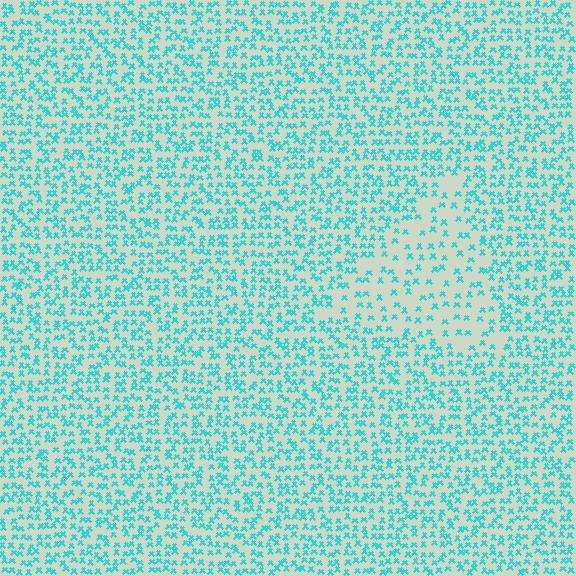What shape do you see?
I see a triangle.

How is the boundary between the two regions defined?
The boundary is defined by a change in element density (approximately 2.1x ratio). All elements are the same color, size, and shape.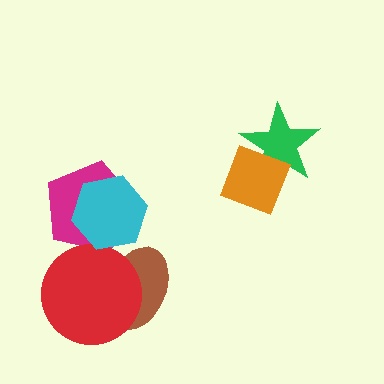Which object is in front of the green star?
The orange diamond is in front of the green star.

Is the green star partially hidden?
Yes, it is partially covered by another shape.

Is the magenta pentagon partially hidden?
Yes, it is partially covered by another shape.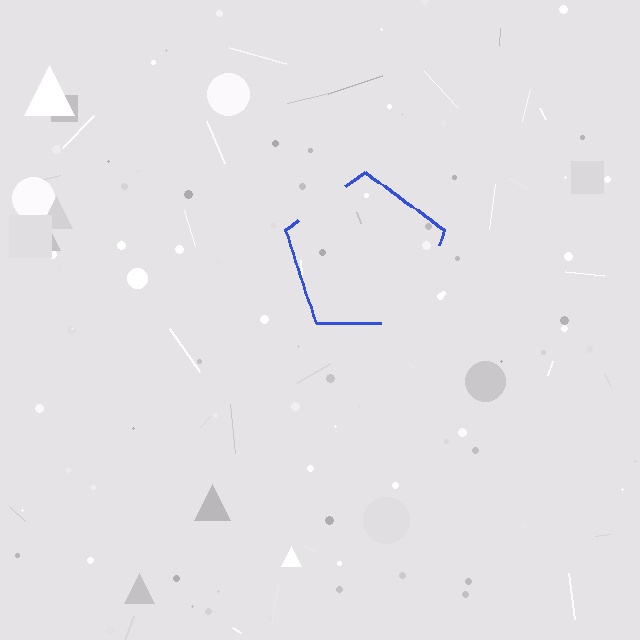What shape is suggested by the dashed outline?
The dashed outline suggests a pentagon.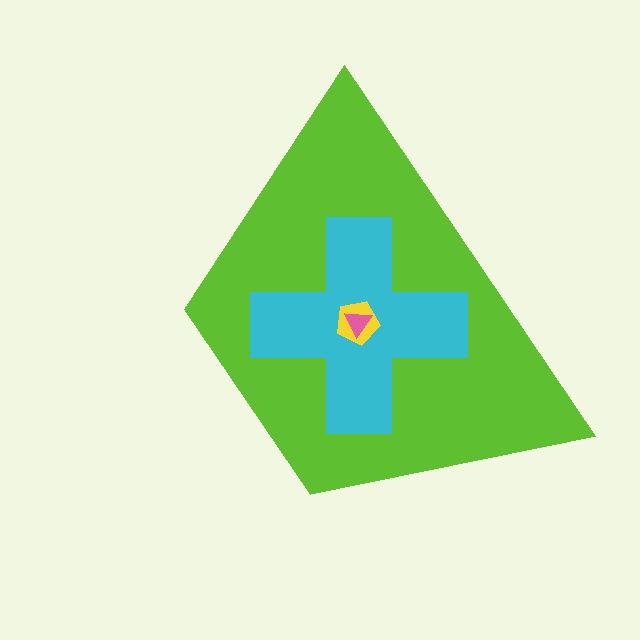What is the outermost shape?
The lime trapezoid.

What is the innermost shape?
The pink triangle.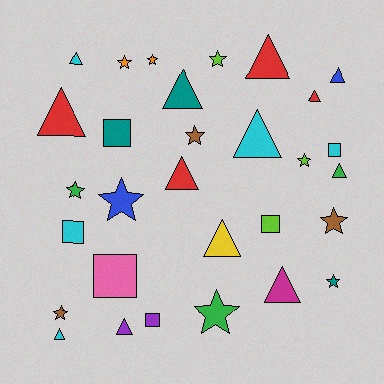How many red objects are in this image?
There are 4 red objects.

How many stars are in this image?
There are 11 stars.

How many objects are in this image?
There are 30 objects.